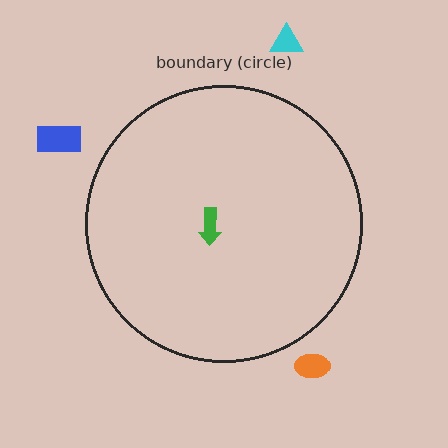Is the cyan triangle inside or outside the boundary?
Outside.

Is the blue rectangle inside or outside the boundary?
Outside.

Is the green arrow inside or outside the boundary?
Inside.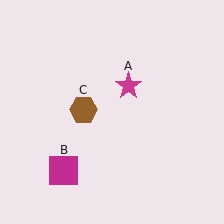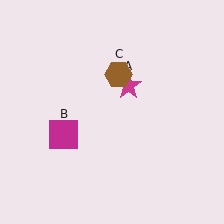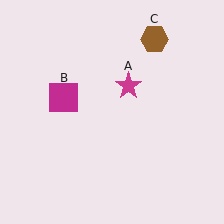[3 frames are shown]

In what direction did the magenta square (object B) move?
The magenta square (object B) moved up.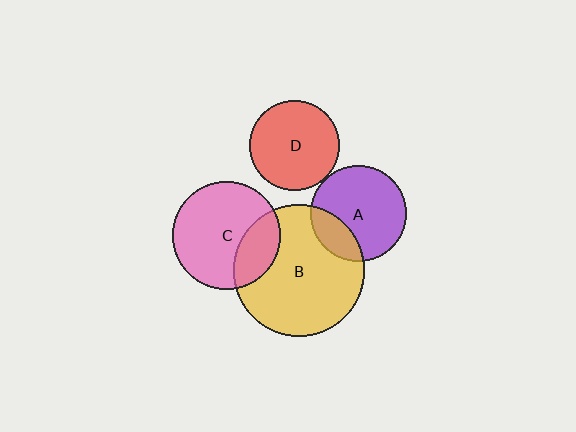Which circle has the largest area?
Circle B (yellow).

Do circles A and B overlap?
Yes.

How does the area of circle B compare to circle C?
Approximately 1.5 times.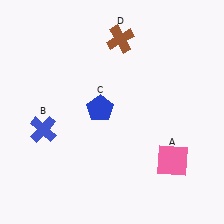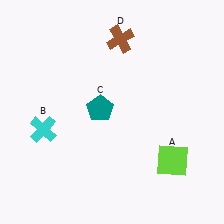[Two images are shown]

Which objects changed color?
A changed from pink to lime. B changed from blue to cyan. C changed from blue to teal.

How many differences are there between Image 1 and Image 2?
There are 3 differences between the two images.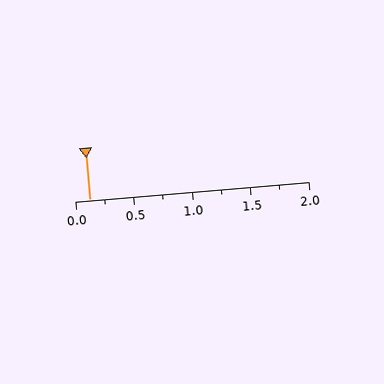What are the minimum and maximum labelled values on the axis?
The axis runs from 0.0 to 2.0.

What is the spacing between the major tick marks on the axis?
The major ticks are spaced 0.5 apart.